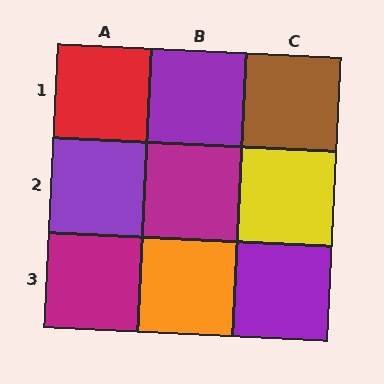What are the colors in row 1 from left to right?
Red, purple, brown.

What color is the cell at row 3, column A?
Magenta.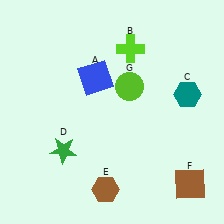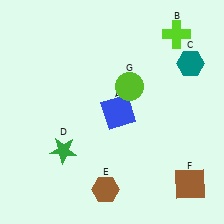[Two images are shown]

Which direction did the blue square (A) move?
The blue square (A) moved down.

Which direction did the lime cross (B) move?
The lime cross (B) moved right.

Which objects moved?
The objects that moved are: the blue square (A), the lime cross (B), the teal hexagon (C).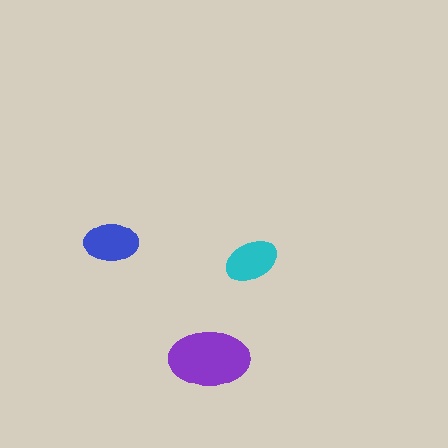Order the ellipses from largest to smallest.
the purple one, the blue one, the cyan one.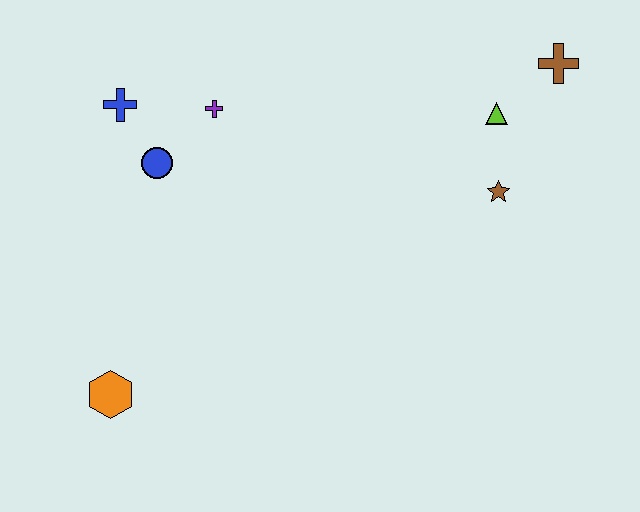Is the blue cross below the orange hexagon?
No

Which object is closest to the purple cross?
The blue circle is closest to the purple cross.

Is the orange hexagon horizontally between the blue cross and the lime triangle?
No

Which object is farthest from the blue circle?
The brown cross is farthest from the blue circle.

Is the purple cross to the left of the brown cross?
Yes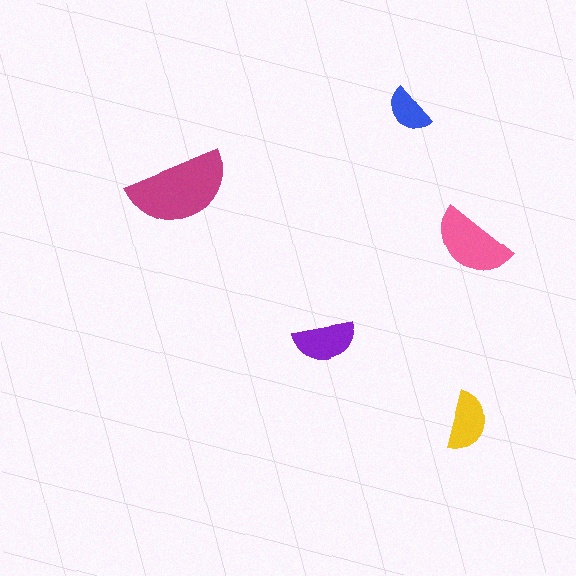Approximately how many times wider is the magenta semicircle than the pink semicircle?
About 1.5 times wider.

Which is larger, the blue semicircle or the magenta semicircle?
The magenta one.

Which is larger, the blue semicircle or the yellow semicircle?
The yellow one.